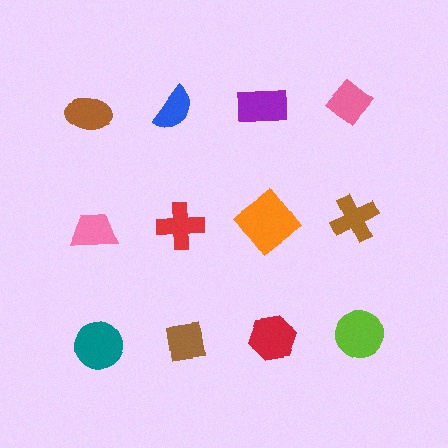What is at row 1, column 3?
A purple rectangle.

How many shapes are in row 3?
4 shapes.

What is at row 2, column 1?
A pink trapezoid.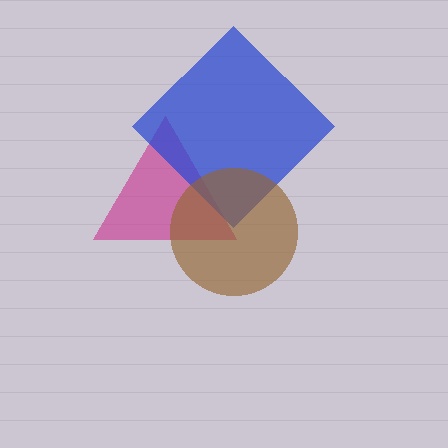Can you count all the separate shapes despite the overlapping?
Yes, there are 3 separate shapes.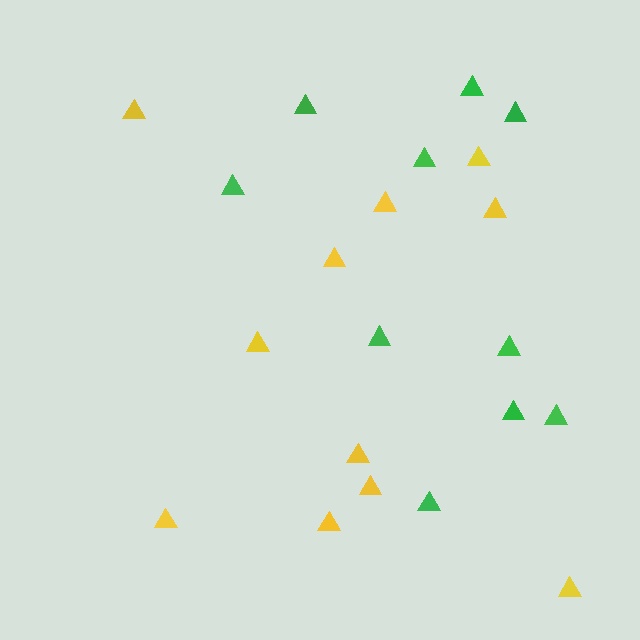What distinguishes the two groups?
There are 2 groups: one group of yellow triangles (11) and one group of green triangles (10).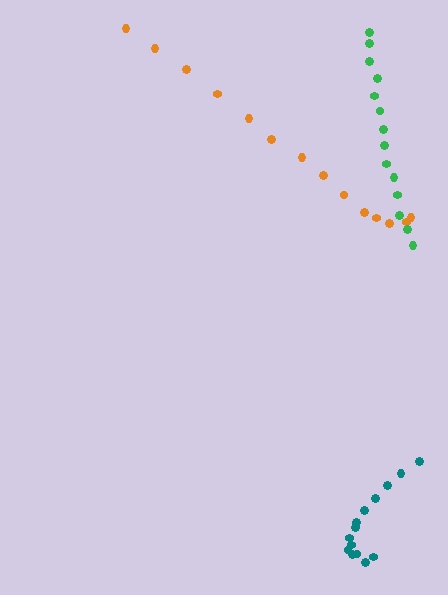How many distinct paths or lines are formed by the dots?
There are 3 distinct paths.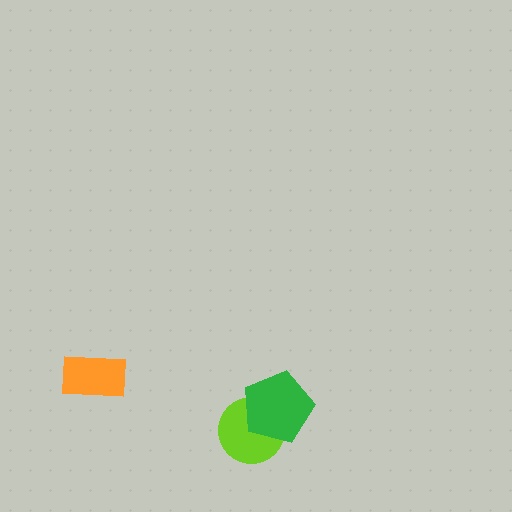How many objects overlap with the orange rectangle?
0 objects overlap with the orange rectangle.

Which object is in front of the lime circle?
The green pentagon is in front of the lime circle.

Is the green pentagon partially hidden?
No, no other shape covers it.